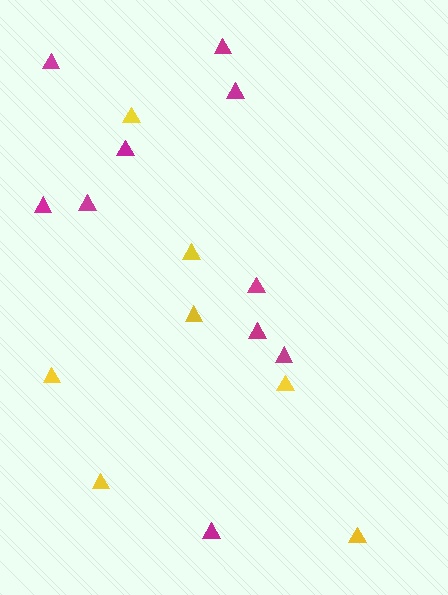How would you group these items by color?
There are 2 groups: one group of magenta triangles (10) and one group of yellow triangles (7).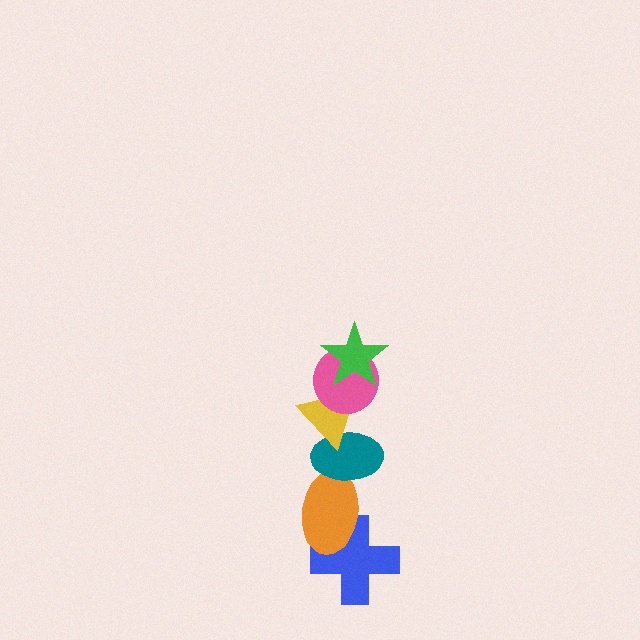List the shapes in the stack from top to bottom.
From top to bottom: the green star, the pink circle, the yellow triangle, the teal ellipse, the orange ellipse, the blue cross.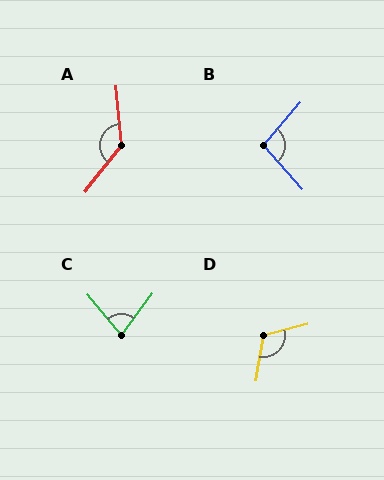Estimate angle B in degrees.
Approximately 98 degrees.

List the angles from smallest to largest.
C (77°), B (98°), D (114°), A (137°).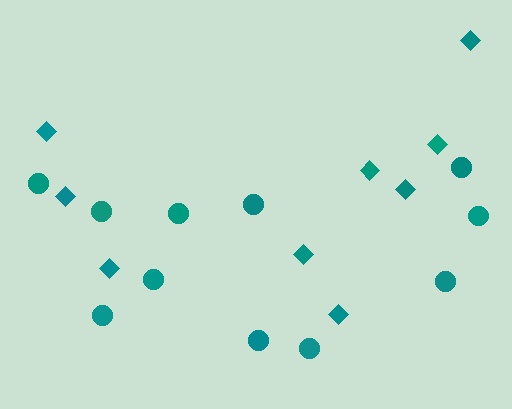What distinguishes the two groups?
There are 2 groups: one group of circles (11) and one group of diamonds (9).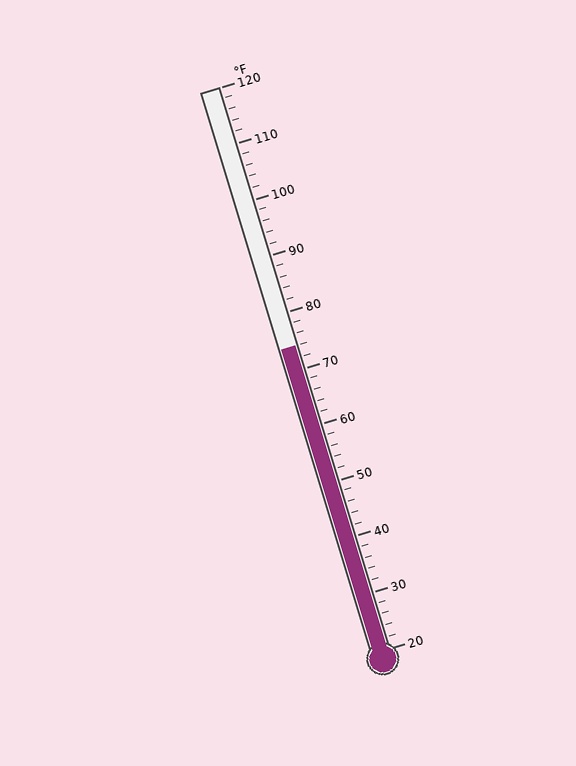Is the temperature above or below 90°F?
The temperature is below 90°F.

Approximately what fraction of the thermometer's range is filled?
The thermometer is filled to approximately 55% of its range.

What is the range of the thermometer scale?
The thermometer scale ranges from 20°F to 120°F.